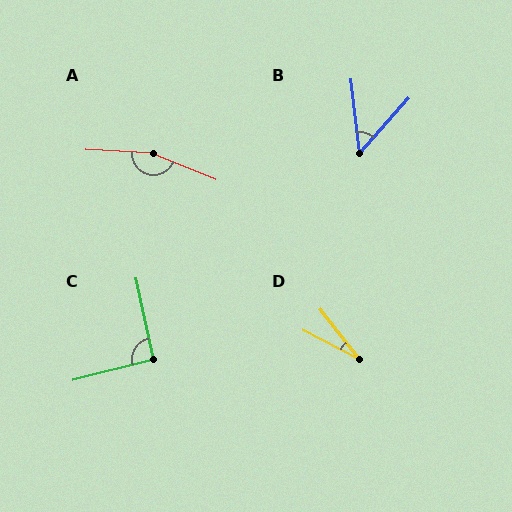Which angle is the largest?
A, at approximately 161 degrees.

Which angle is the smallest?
D, at approximately 24 degrees.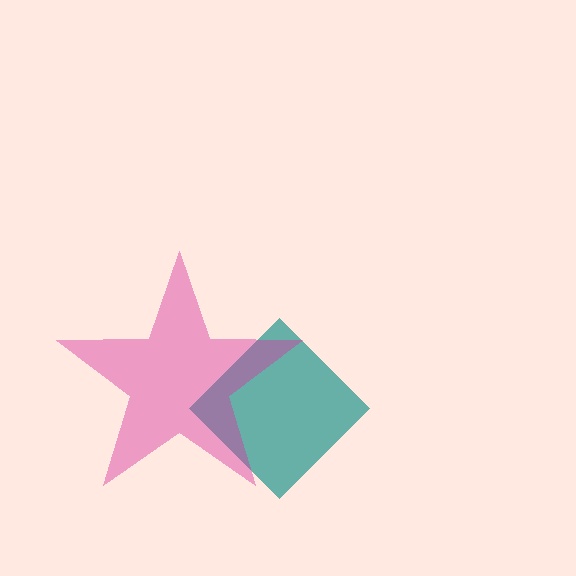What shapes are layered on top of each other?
The layered shapes are: a teal diamond, a magenta star.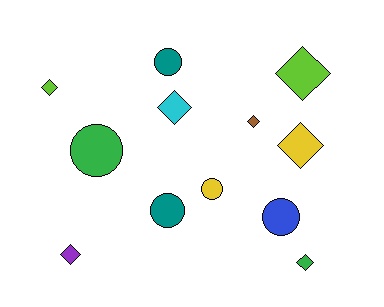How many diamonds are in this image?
There are 7 diamonds.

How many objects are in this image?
There are 12 objects.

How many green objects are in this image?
There are 2 green objects.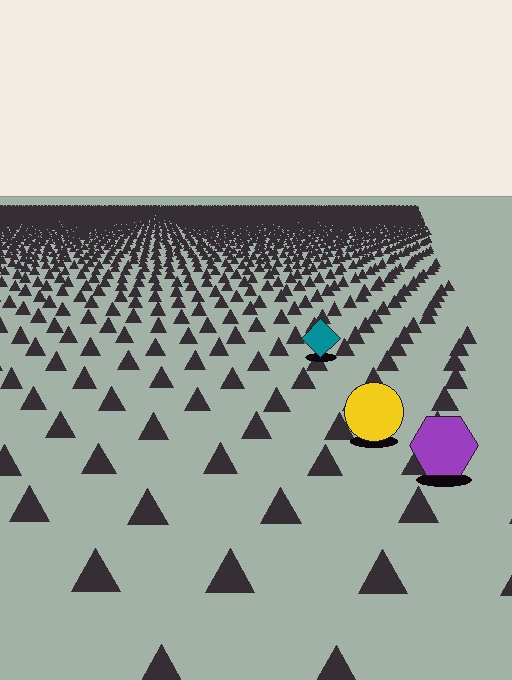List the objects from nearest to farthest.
From nearest to farthest: the purple hexagon, the yellow circle, the teal diamond.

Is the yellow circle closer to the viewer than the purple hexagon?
No. The purple hexagon is closer — you can tell from the texture gradient: the ground texture is coarser near it.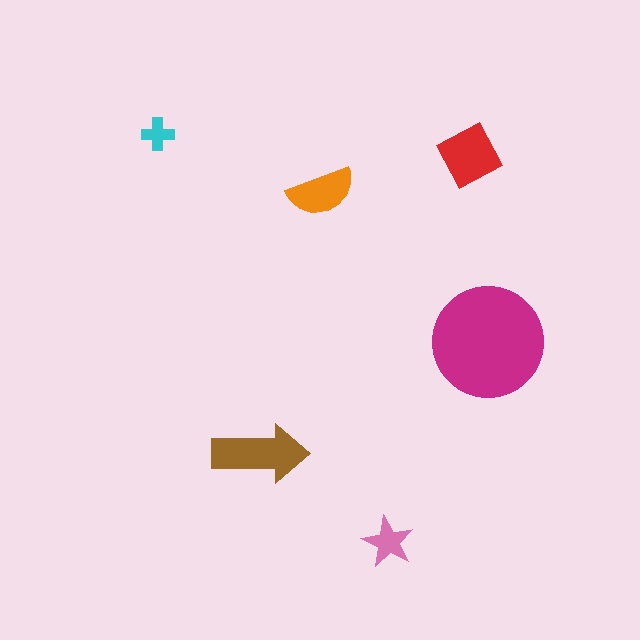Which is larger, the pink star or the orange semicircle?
The orange semicircle.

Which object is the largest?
The magenta circle.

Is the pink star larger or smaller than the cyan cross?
Larger.